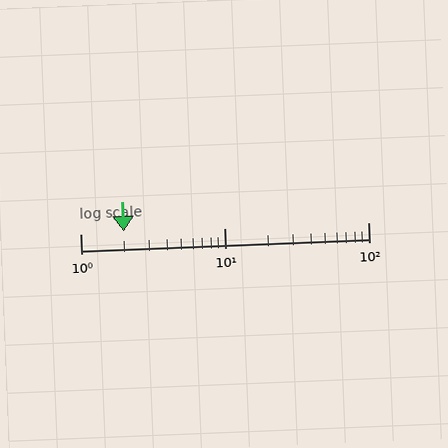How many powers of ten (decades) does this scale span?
The scale spans 2 decades, from 1 to 100.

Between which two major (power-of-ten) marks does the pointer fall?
The pointer is between 1 and 10.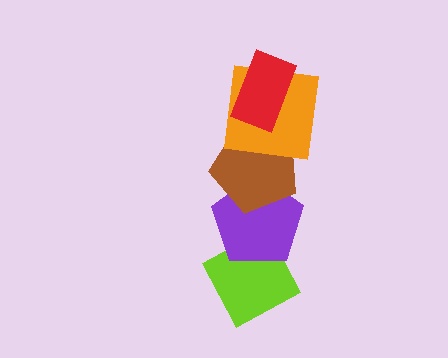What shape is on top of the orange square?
The red rectangle is on top of the orange square.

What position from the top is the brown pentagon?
The brown pentagon is 3rd from the top.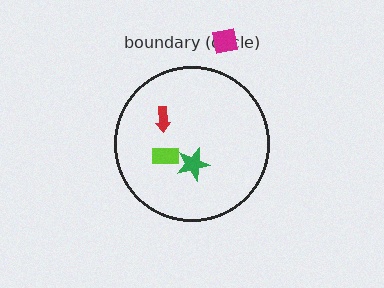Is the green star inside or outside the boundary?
Inside.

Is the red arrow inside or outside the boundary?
Inside.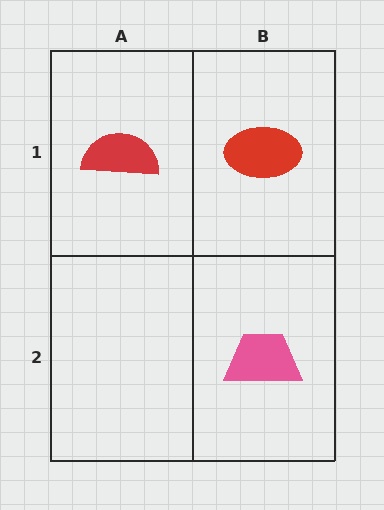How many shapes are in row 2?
1 shape.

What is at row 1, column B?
A red ellipse.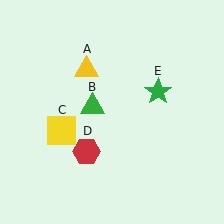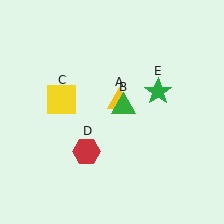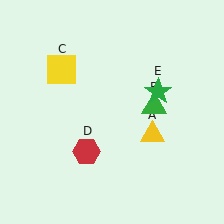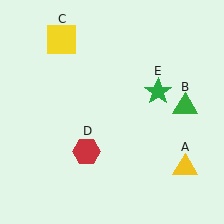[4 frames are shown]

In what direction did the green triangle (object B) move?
The green triangle (object B) moved right.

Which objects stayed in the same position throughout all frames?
Red hexagon (object D) and green star (object E) remained stationary.